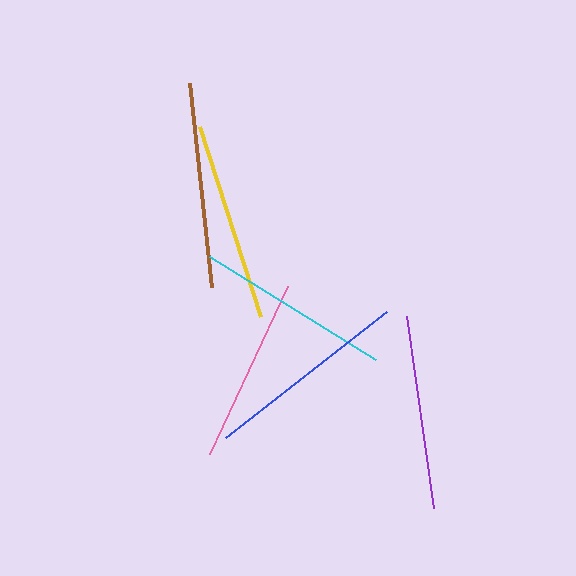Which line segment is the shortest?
The pink line is the shortest at approximately 185 pixels.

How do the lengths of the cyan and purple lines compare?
The cyan and purple lines are approximately the same length.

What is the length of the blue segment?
The blue segment is approximately 204 pixels long.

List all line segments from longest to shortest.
From longest to shortest: brown, blue, yellow, cyan, purple, pink.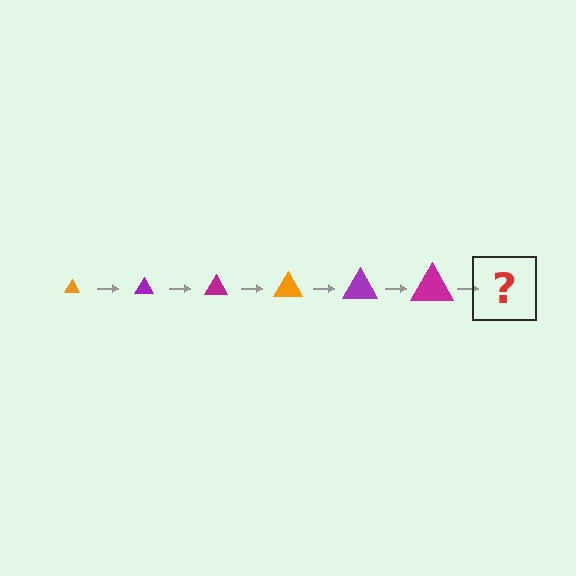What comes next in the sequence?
The next element should be an orange triangle, larger than the previous one.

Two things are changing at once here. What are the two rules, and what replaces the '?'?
The two rules are that the triangle grows larger each step and the color cycles through orange, purple, and magenta. The '?' should be an orange triangle, larger than the previous one.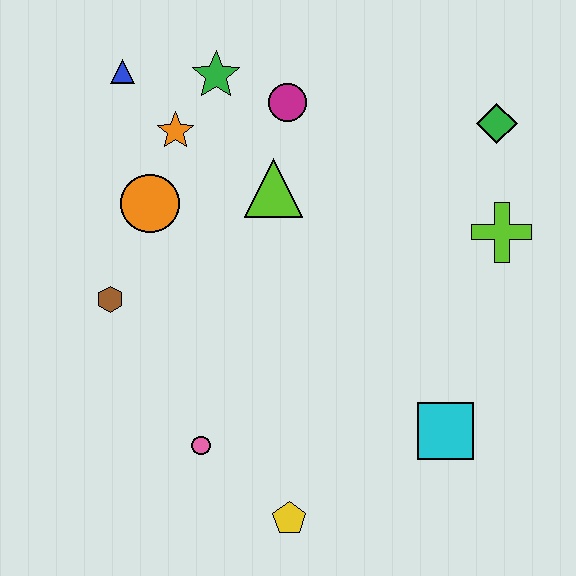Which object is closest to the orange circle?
The orange star is closest to the orange circle.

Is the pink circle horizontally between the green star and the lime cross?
No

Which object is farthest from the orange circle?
The cyan square is farthest from the orange circle.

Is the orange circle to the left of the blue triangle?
No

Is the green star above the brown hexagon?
Yes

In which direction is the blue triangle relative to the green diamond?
The blue triangle is to the left of the green diamond.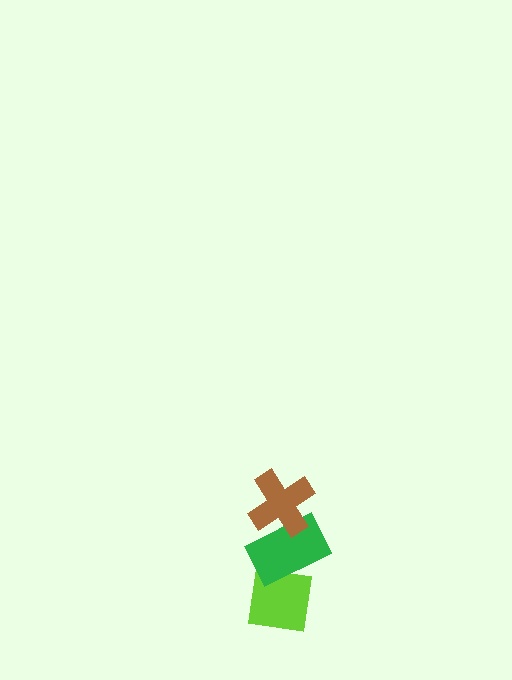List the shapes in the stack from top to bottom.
From top to bottom: the brown cross, the green rectangle, the lime square.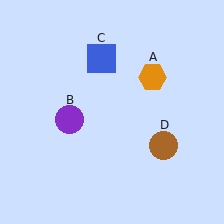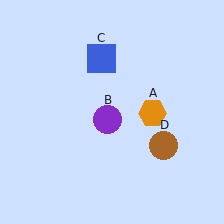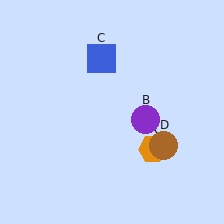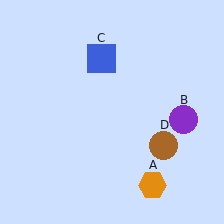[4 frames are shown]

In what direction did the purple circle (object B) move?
The purple circle (object B) moved right.